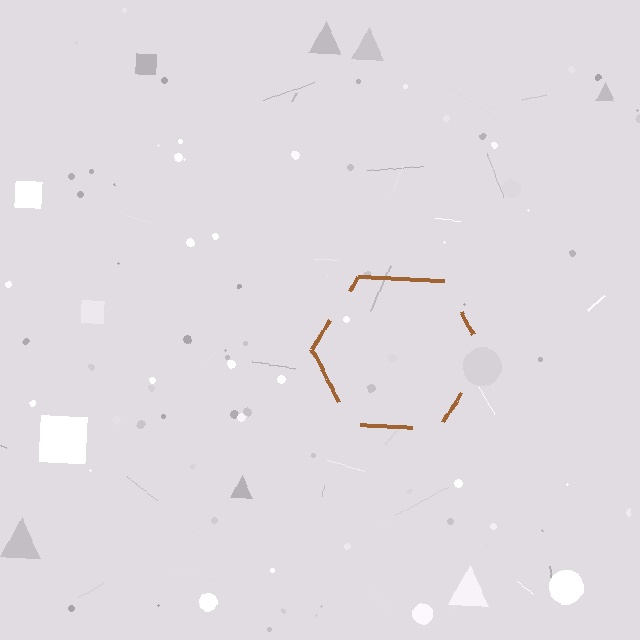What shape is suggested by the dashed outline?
The dashed outline suggests a hexagon.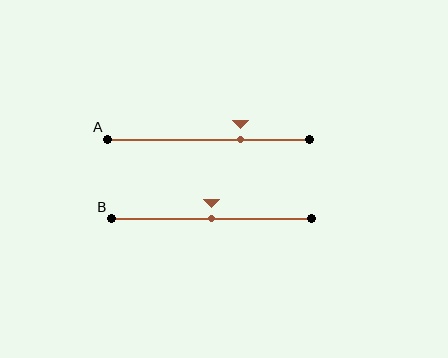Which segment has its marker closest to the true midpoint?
Segment B has its marker closest to the true midpoint.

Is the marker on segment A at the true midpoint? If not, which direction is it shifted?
No, the marker on segment A is shifted to the right by about 16% of the segment length.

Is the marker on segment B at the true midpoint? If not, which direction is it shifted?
Yes, the marker on segment B is at the true midpoint.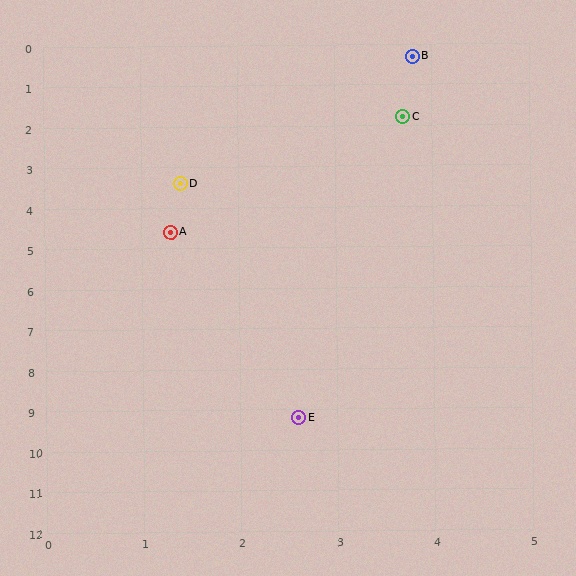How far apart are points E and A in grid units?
Points E and A are about 4.8 grid units apart.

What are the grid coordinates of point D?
Point D is at approximately (1.4, 3.4).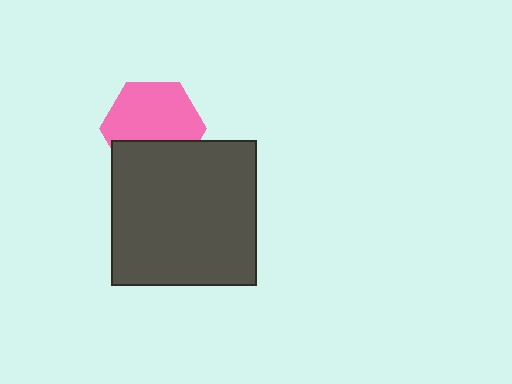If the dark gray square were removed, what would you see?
You would see the complete pink hexagon.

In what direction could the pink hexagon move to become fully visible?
The pink hexagon could move up. That would shift it out from behind the dark gray square entirely.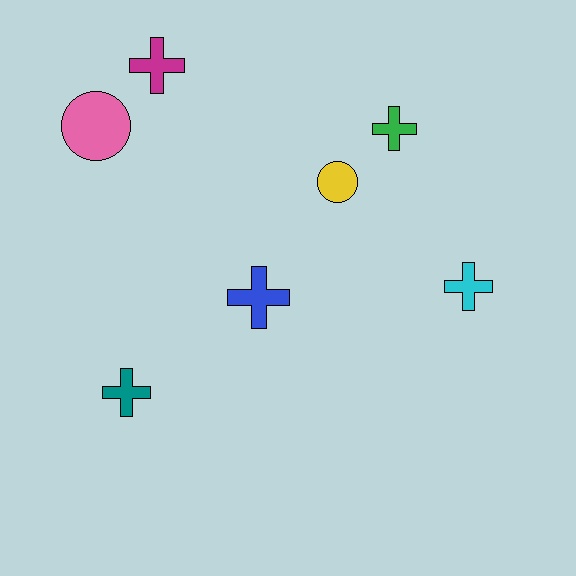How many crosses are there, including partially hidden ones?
There are 5 crosses.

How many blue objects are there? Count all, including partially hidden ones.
There is 1 blue object.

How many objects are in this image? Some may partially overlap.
There are 7 objects.